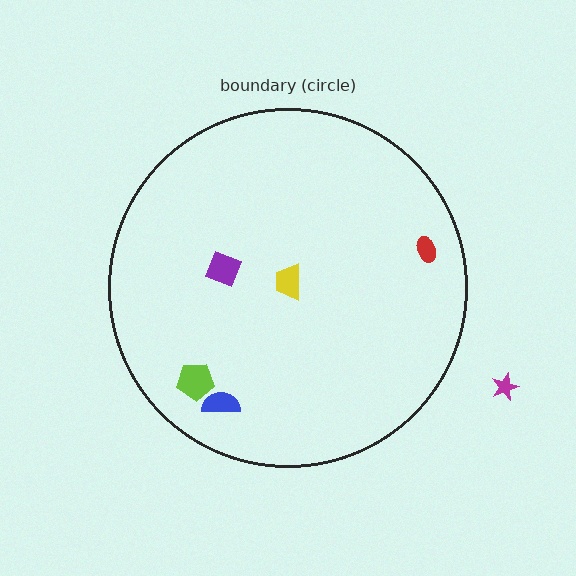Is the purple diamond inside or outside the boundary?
Inside.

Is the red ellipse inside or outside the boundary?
Inside.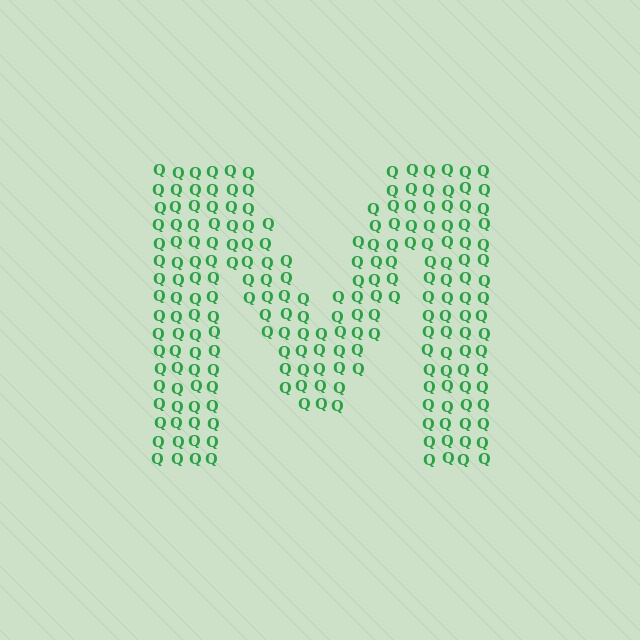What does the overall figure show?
The overall figure shows the letter M.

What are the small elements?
The small elements are letter Q's.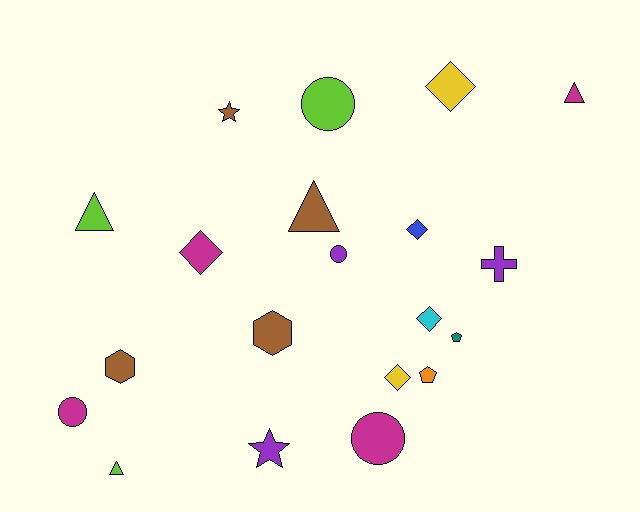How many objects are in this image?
There are 20 objects.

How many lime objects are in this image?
There are 3 lime objects.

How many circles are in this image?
There are 4 circles.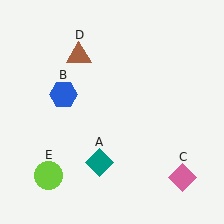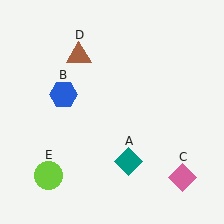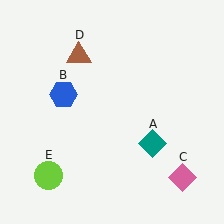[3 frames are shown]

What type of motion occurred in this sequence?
The teal diamond (object A) rotated counterclockwise around the center of the scene.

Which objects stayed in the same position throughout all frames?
Blue hexagon (object B) and pink diamond (object C) and brown triangle (object D) and lime circle (object E) remained stationary.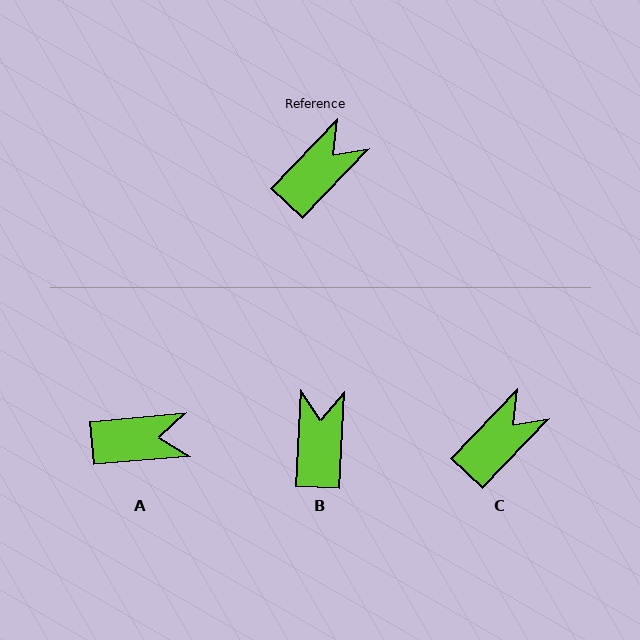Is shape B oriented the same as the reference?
No, it is off by about 41 degrees.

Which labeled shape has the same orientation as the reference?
C.